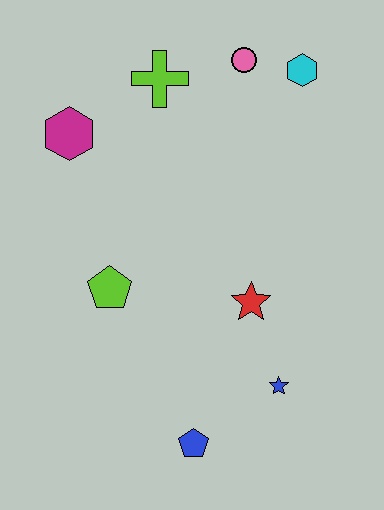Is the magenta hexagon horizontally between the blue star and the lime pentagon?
No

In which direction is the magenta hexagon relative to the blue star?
The magenta hexagon is above the blue star.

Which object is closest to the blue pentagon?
The blue star is closest to the blue pentagon.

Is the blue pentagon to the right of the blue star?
No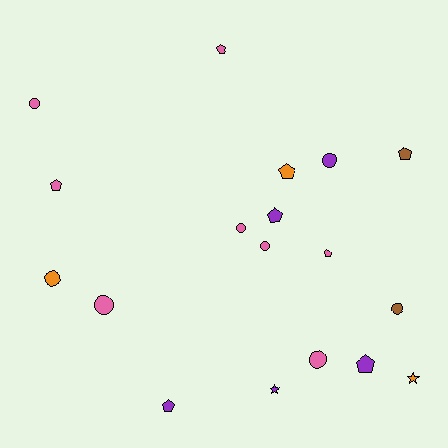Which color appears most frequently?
Pink, with 8 objects.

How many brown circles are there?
There is 1 brown circle.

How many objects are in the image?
There are 18 objects.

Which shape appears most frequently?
Pentagon, with 8 objects.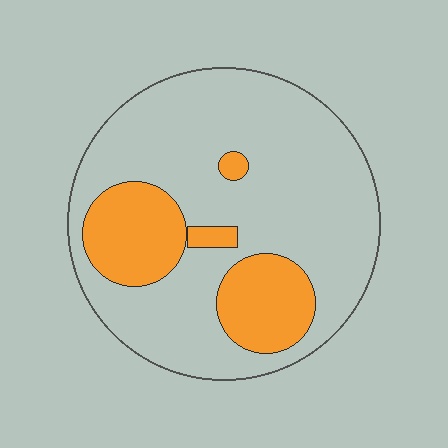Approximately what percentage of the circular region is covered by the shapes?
Approximately 25%.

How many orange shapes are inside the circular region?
4.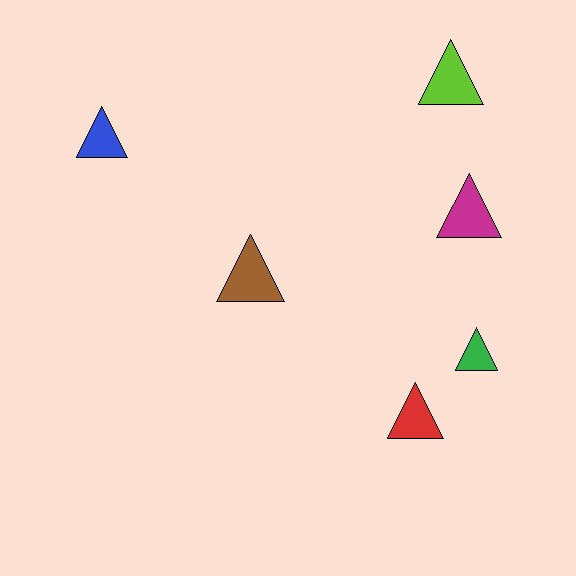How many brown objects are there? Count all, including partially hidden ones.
There is 1 brown object.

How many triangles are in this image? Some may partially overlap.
There are 6 triangles.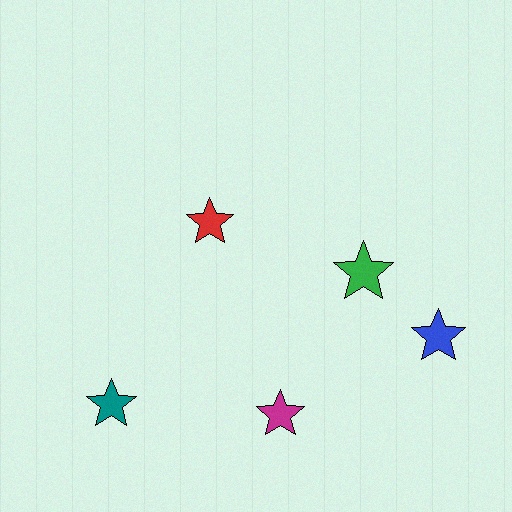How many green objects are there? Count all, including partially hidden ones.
There is 1 green object.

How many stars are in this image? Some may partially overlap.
There are 5 stars.